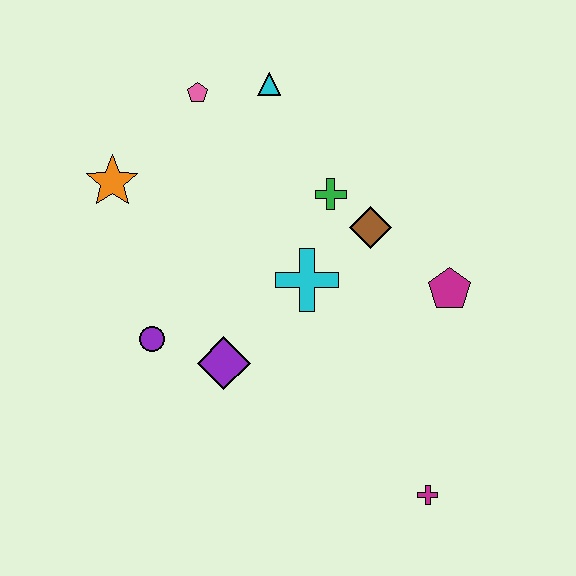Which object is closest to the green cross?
The brown diamond is closest to the green cross.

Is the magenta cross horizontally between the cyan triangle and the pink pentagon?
No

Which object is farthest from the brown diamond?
The magenta cross is farthest from the brown diamond.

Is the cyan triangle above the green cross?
Yes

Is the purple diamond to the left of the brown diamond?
Yes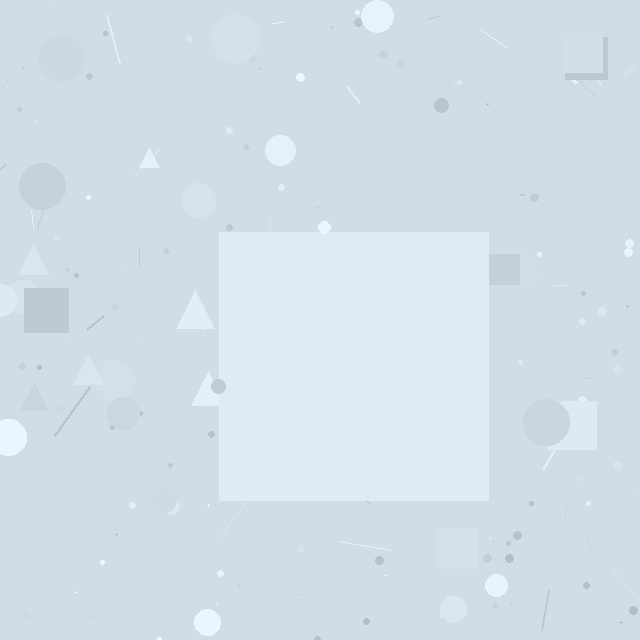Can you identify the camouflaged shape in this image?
The camouflaged shape is a square.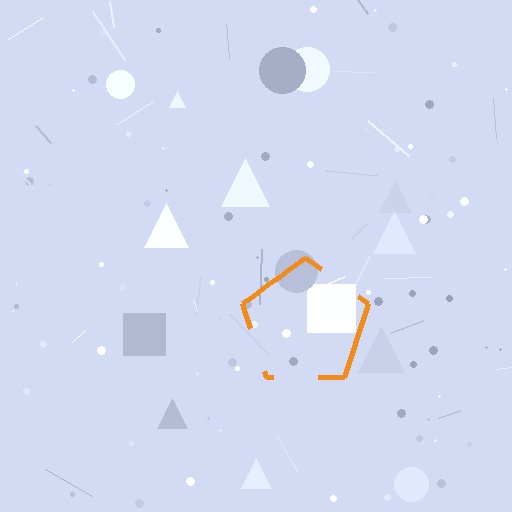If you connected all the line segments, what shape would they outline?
They would outline a pentagon.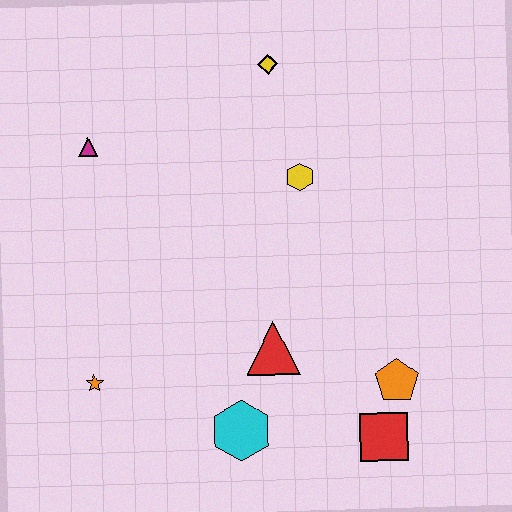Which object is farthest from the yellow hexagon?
The orange star is farthest from the yellow hexagon.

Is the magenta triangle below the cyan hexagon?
No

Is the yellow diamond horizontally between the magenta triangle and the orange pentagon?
Yes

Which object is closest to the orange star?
The cyan hexagon is closest to the orange star.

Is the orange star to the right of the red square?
No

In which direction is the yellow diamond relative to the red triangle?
The yellow diamond is above the red triangle.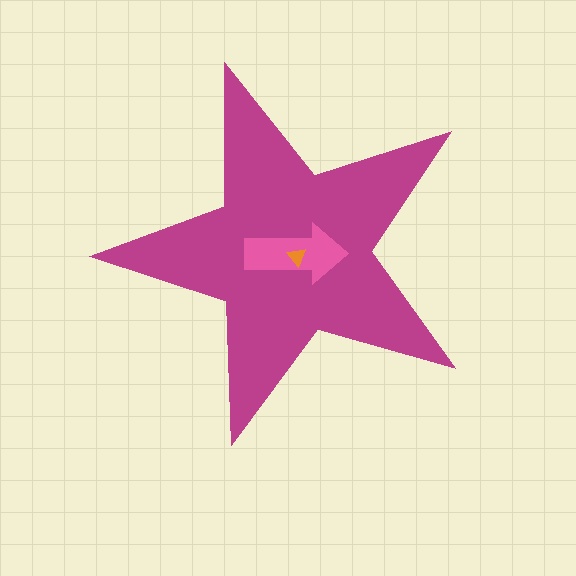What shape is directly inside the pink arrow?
The orange triangle.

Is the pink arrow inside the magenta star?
Yes.